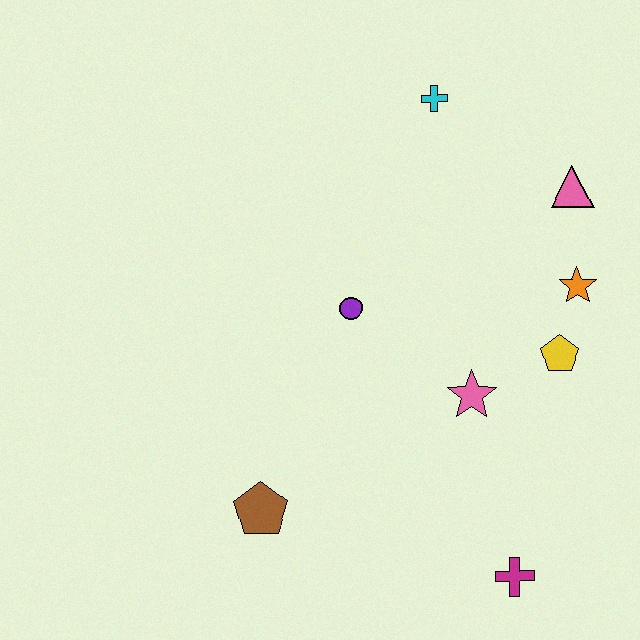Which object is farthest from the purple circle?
The magenta cross is farthest from the purple circle.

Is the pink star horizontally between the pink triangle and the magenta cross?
No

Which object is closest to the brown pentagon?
The purple circle is closest to the brown pentagon.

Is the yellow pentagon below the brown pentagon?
No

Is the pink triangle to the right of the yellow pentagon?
Yes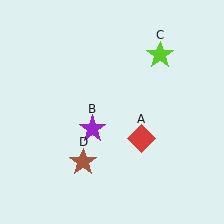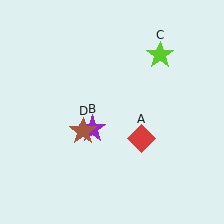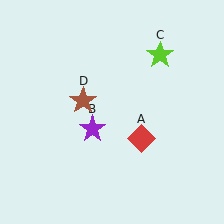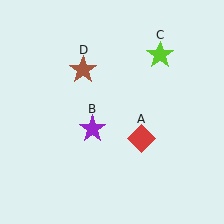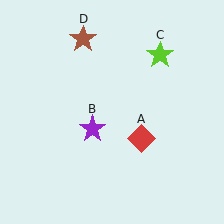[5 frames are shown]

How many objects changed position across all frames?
1 object changed position: brown star (object D).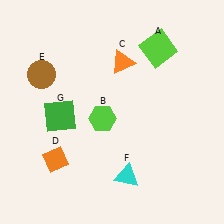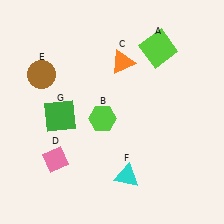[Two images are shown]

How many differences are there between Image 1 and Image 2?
There is 1 difference between the two images.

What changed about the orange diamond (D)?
In Image 1, D is orange. In Image 2, it changed to pink.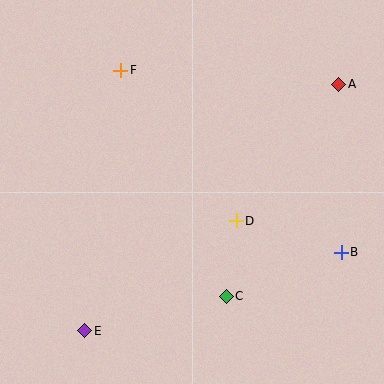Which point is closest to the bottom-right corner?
Point B is closest to the bottom-right corner.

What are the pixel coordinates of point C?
Point C is at (226, 296).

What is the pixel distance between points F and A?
The distance between F and A is 218 pixels.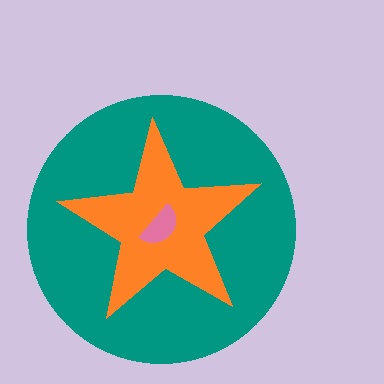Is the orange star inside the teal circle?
Yes.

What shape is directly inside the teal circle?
The orange star.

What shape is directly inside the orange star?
The pink semicircle.